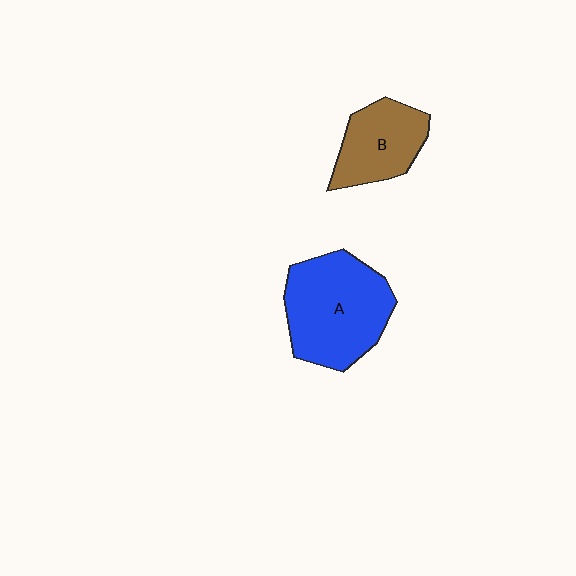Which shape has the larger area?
Shape A (blue).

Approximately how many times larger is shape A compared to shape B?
Approximately 1.6 times.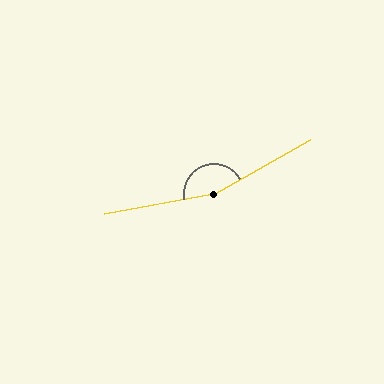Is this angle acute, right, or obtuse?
It is obtuse.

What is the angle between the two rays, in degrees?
Approximately 161 degrees.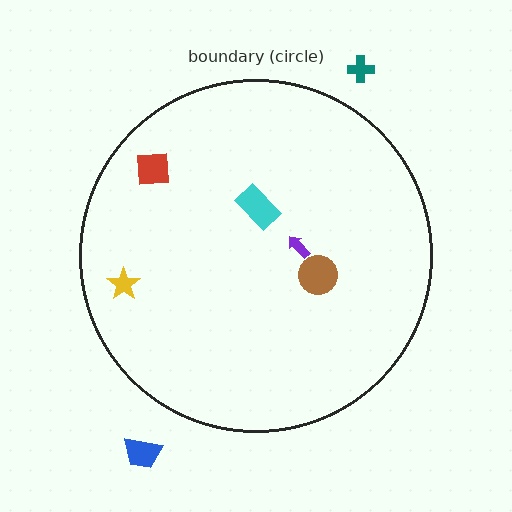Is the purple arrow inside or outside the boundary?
Inside.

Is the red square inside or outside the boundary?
Inside.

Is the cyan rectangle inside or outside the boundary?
Inside.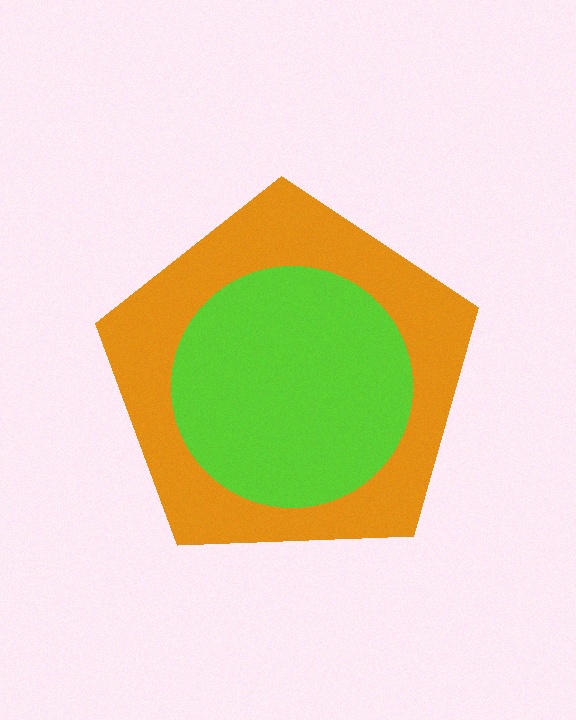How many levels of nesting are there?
2.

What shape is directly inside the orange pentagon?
The lime circle.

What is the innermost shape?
The lime circle.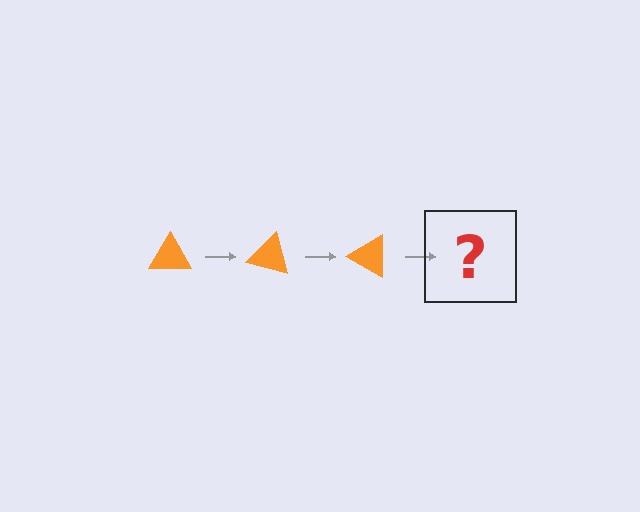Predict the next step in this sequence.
The next step is an orange triangle rotated 45 degrees.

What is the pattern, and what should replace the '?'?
The pattern is that the triangle rotates 15 degrees each step. The '?' should be an orange triangle rotated 45 degrees.